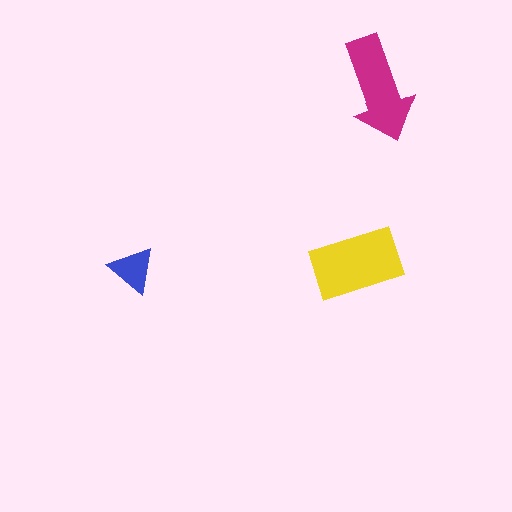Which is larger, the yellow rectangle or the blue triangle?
The yellow rectangle.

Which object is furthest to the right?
The magenta arrow is rightmost.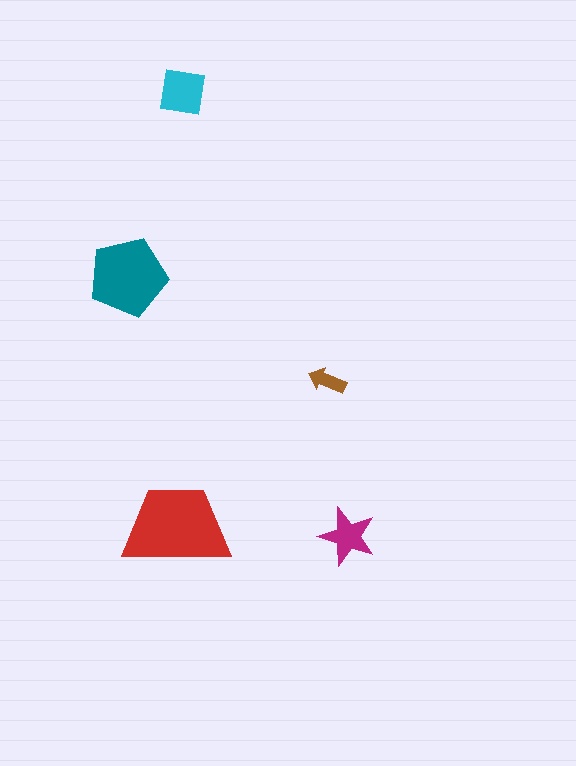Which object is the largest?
The red trapezoid.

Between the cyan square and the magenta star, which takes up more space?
The cyan square.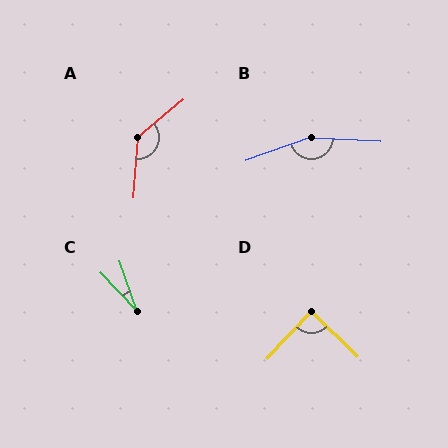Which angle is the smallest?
C, at approximately 24 degrees.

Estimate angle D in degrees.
Approximately 89 degrees.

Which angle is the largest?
B, at approximately 157 degrees.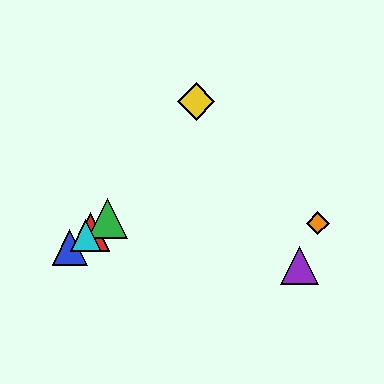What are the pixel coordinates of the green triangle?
The green triangle is at (108, 219).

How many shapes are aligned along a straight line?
4 shapes (the red triangle, the blue triangle, the green triangle, the cyan triangle) are aligned along a straight line.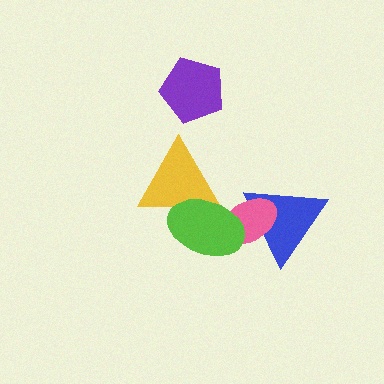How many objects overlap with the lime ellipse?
3 objects overlap with the lime ellipse.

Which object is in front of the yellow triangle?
The lime ellipse is in front of the yellow triangle.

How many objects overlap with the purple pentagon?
0 objects overlap with the purple pentagon.